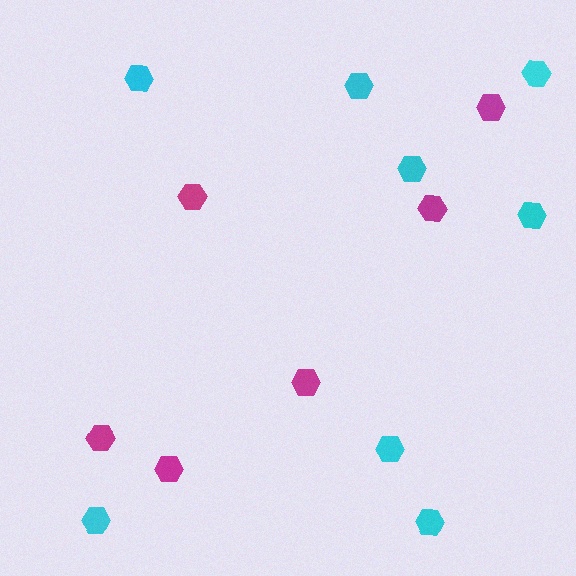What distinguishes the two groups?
There are 2 groups: one group of cyan hexagons (8) and one group of magenta hexagons (6).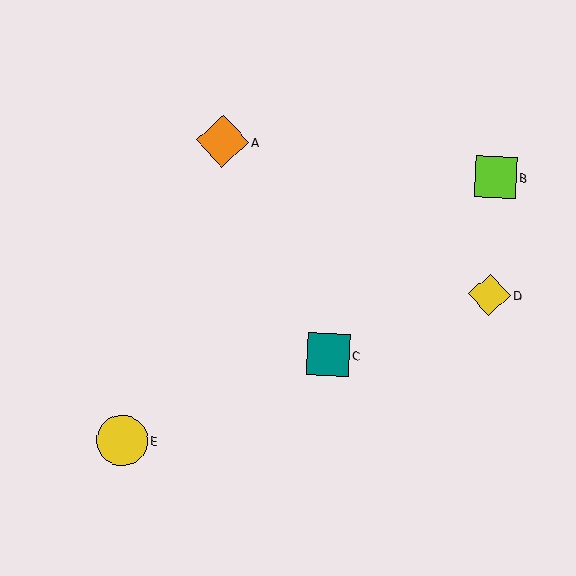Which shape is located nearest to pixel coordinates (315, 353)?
The teal square (labeled C) at (328, 355) is nearest to that location.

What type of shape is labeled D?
Shape D is a yellow diamond.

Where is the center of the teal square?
The center of the teal square is at (328, 355).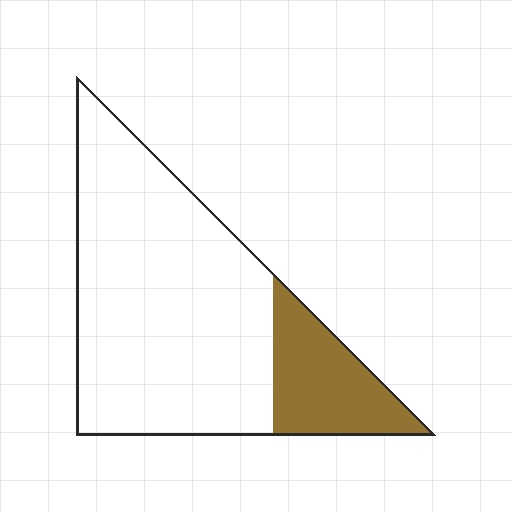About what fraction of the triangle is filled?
About one fifth (1/5).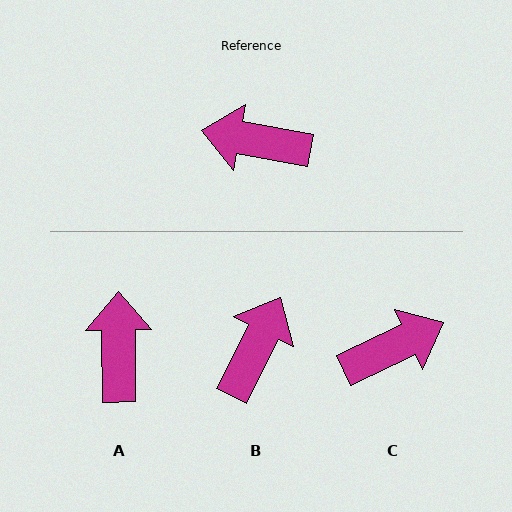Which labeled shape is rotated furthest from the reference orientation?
C, about 144 degrees away.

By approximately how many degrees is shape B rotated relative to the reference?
Approximately 106 degrees clockwise.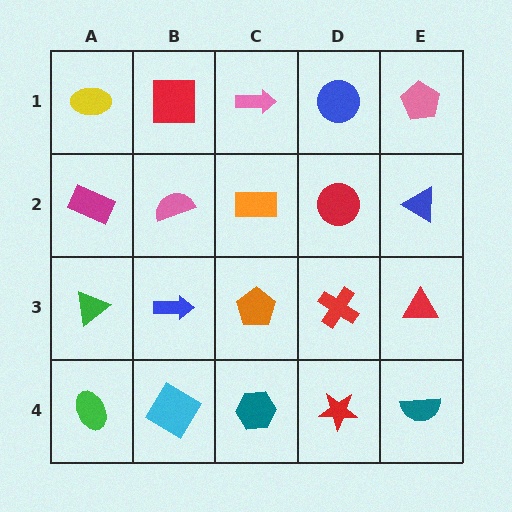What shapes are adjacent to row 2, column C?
A pink arrow (row 1, column C), an orange pentagon (row 3, column C), a pink semicircle (row 2, column B), a red circle (row 2, column D).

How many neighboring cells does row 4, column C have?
3.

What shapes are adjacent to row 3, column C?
An orange rectangle (row 2, column C), a teal hexagon (row 4, column C), a blue arrow (row 3, column B), a red cross (row 3, column D).